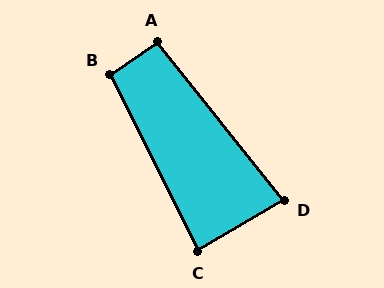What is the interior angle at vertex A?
Approximately 94 degrees (approximately right).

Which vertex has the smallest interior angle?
D, at approximately 82 degrees.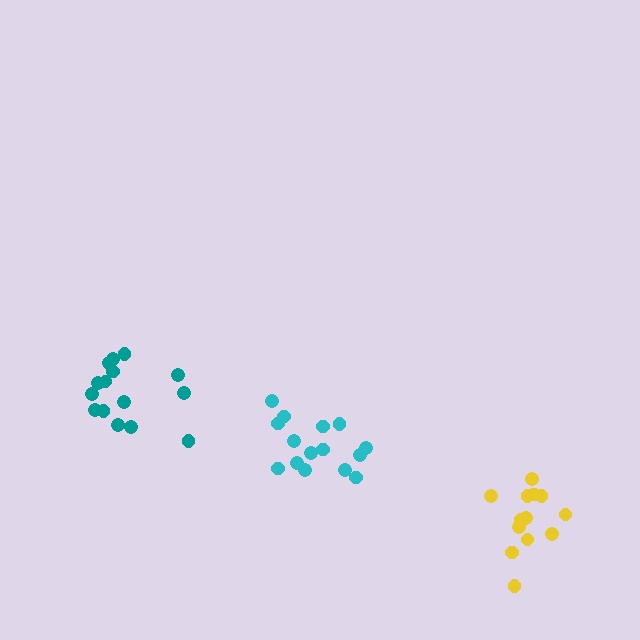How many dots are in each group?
Group 1: 15 dots, Group 2: 13 dots, Group 3: 15 dots (43 total).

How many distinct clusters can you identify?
There are 3 distinct clusters.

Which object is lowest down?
The yellow cluster is bottommost.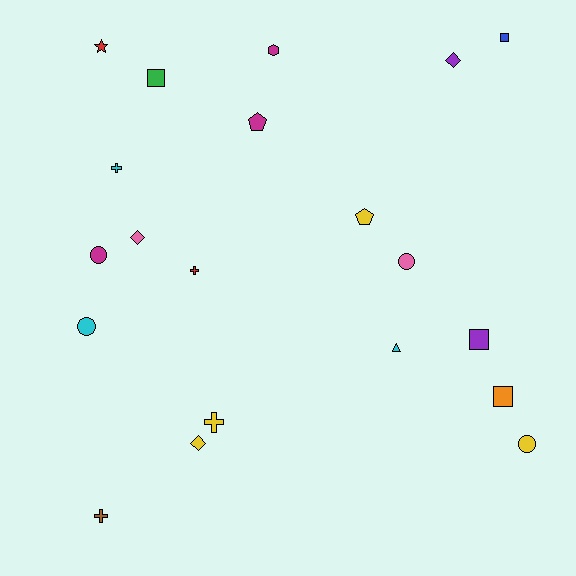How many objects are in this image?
There are 20 objects.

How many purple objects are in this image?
There are 2 purple objects.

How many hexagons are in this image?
There is 1 hexagon.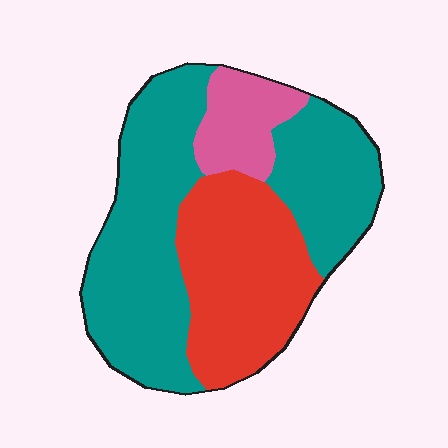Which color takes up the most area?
Teal, at roughly 55%.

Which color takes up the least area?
Pink, at roughly 10%.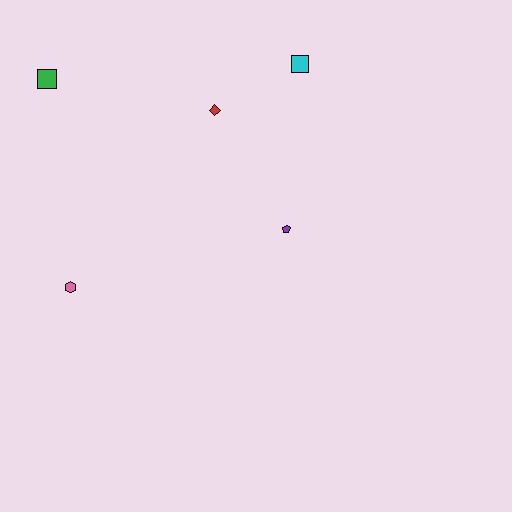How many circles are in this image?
There are no circles.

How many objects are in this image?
There are 5 objects.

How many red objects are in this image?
There is 1 red object.